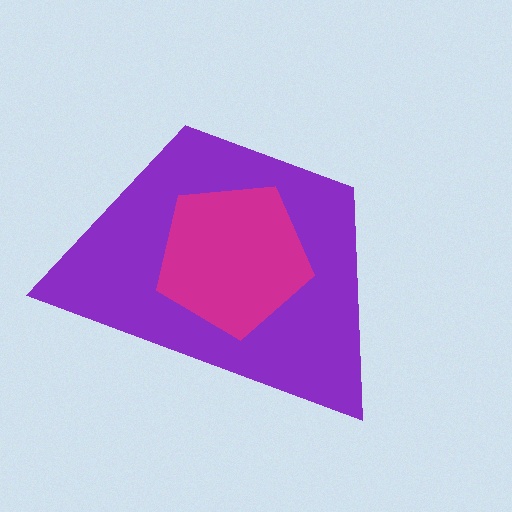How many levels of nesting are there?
2.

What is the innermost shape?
The magenta pentagon.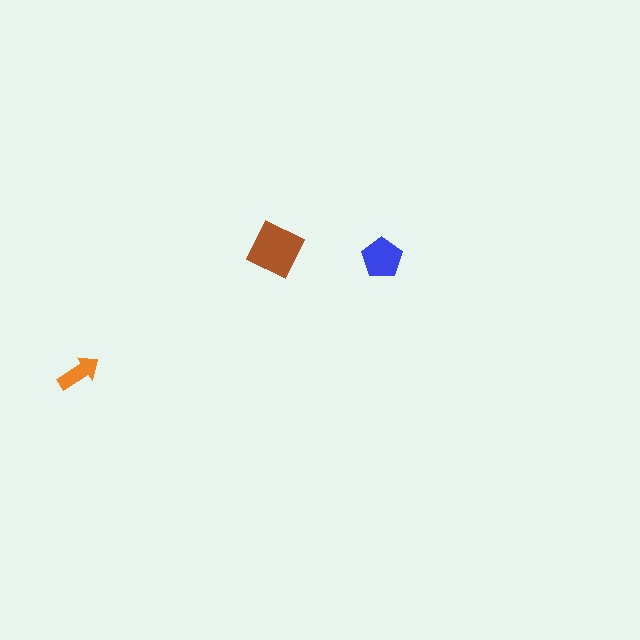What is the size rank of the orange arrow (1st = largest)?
3rd.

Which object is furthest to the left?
The orange arrow is leftmost.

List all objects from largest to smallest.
The brown diamond, the blue pentagon, the orange arrow.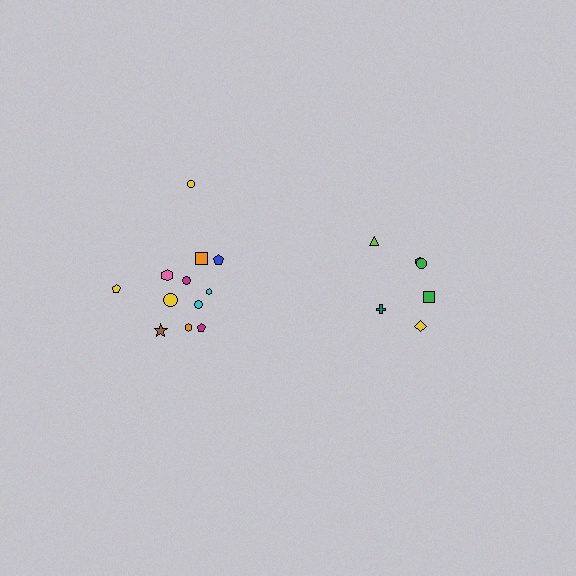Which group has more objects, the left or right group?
The left group.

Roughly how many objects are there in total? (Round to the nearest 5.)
Roughly 20 objects in total.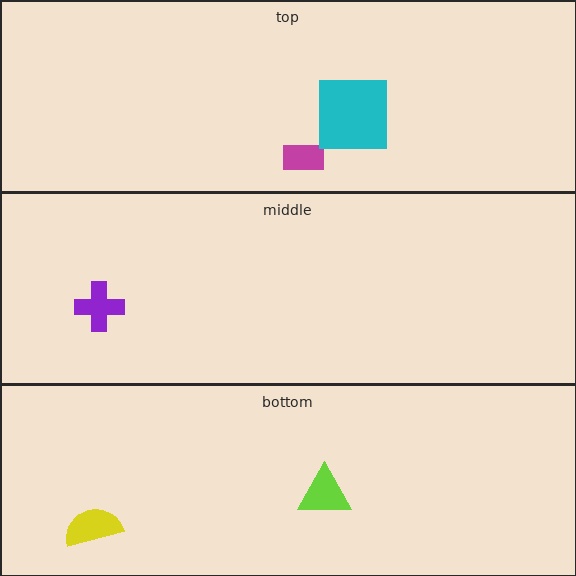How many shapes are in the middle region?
1.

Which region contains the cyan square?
The top region.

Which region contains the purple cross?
The middle region.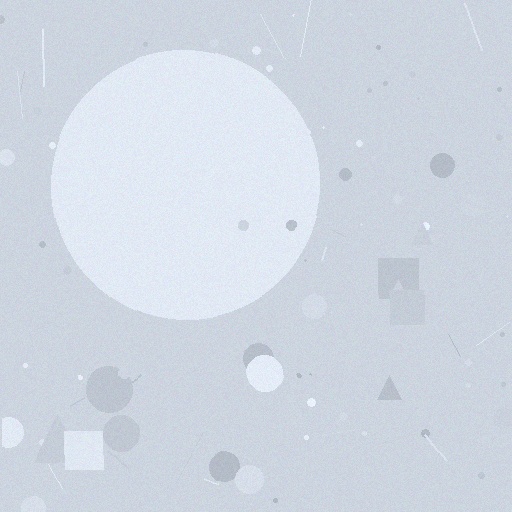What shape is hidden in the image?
A circle is hidden in the image.